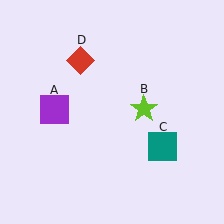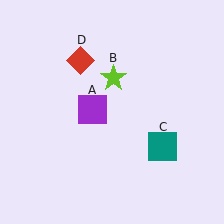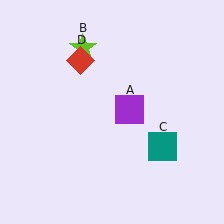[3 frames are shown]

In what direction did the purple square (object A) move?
The purple square (object A) moved right.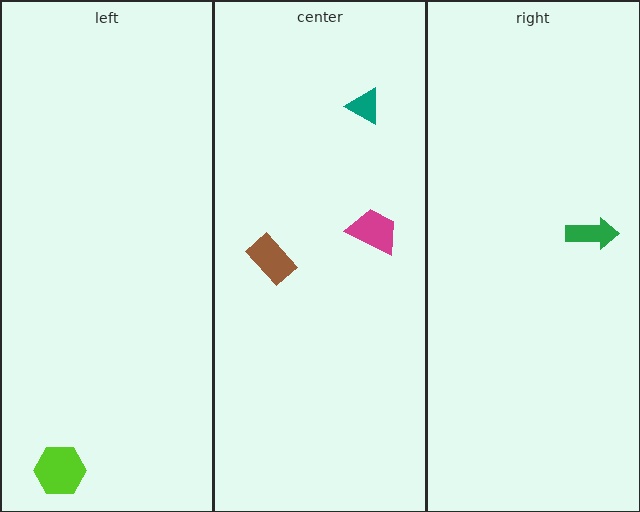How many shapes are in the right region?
1.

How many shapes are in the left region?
1.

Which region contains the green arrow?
The right region.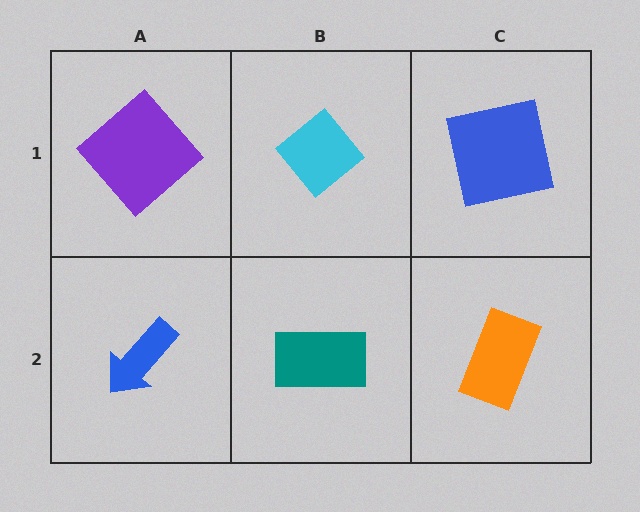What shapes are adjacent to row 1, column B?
A teal rectangle (row 2, column B), a purple diamond (row 1, column A), a blue square (row 1, column C).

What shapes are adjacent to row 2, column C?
A blue square (row 1, column C), a teal rectangle (row 2, column B).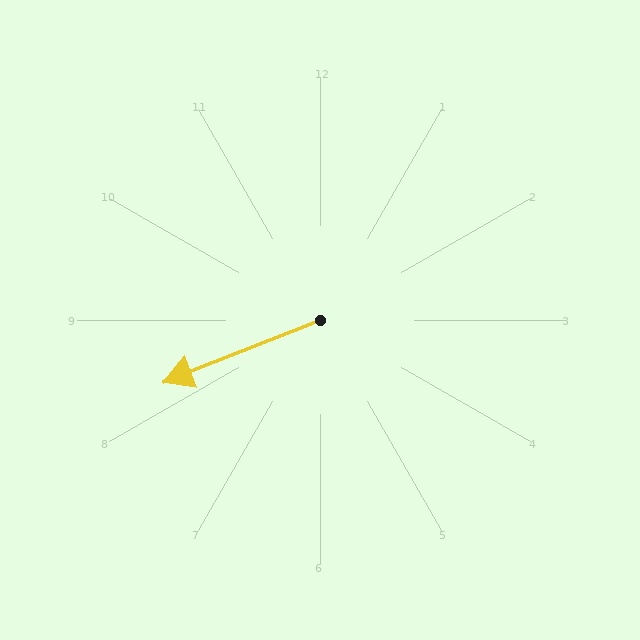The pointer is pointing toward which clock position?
Roughly 8 o'clock.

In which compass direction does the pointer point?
West.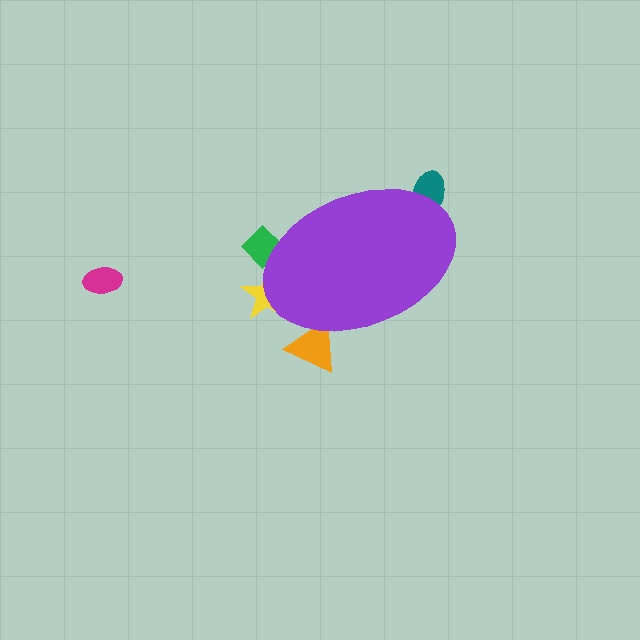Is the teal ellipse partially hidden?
Yes, the teal ellipse is partially hidden behind the purple ellipse.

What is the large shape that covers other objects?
A purple ellipse.